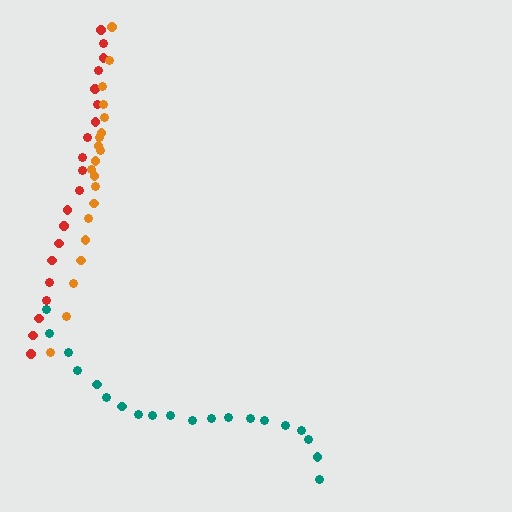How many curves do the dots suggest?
There are 3 distinct paths.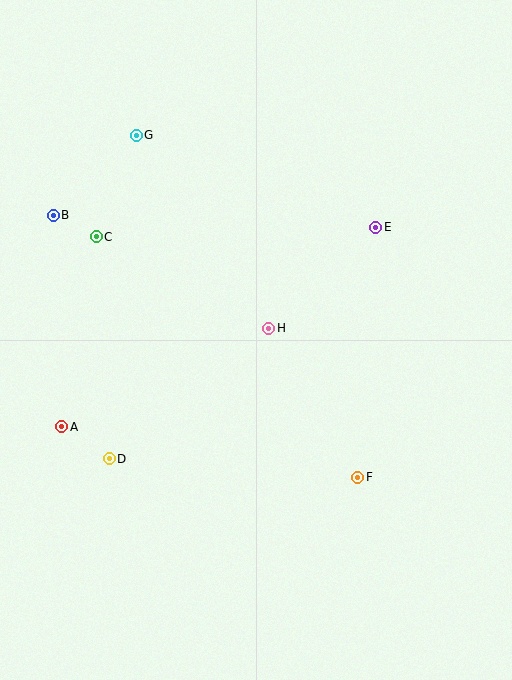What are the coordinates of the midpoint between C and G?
The midpoint between C and G is at (116, 186).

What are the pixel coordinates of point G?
Point G is at (136, 135).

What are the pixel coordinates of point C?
Point C is at (96, 237).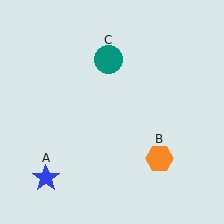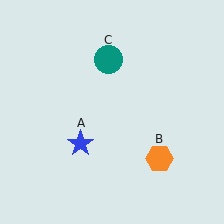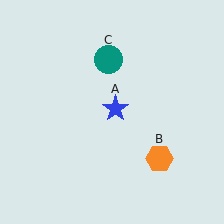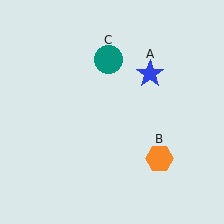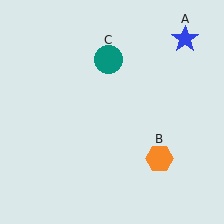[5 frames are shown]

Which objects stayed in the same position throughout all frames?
Orange hexagon (object B) and teal circle (object C) remained stationary.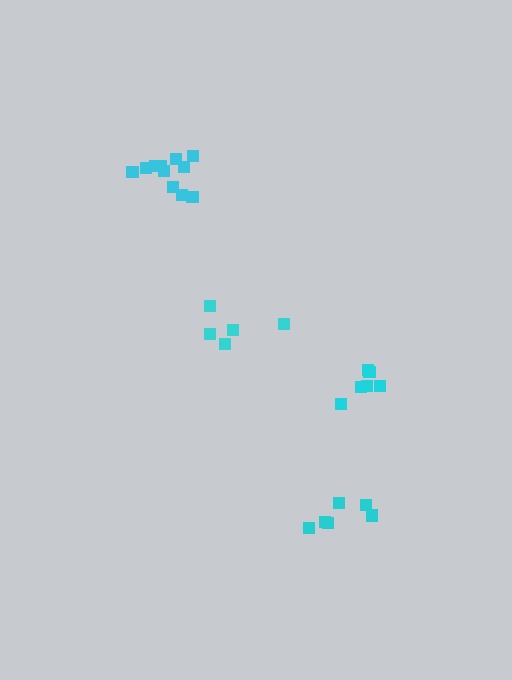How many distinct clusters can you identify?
There are 4 distinct clusters.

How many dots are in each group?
Group 1: 5 dots, Group 2: 6 dots, Group 3: 11 dots, Group 4: 6 dots (28 total).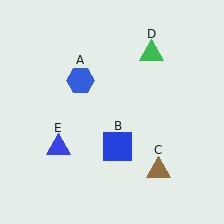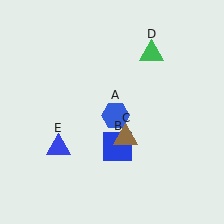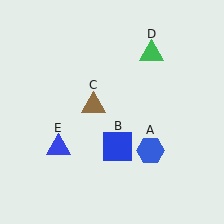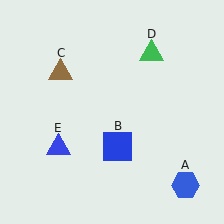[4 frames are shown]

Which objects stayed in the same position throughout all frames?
Blue square (object B) and green triangle (object D) and blue triangle (object E) remained stationary.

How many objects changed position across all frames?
2 objects changed position: blue hexagon (object A), brown triangle (object C).